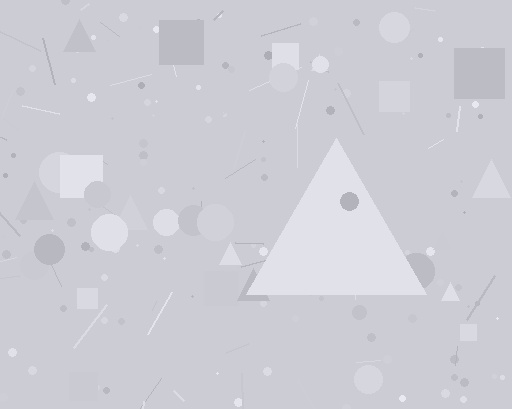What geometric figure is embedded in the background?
A triangle is embedded in the background.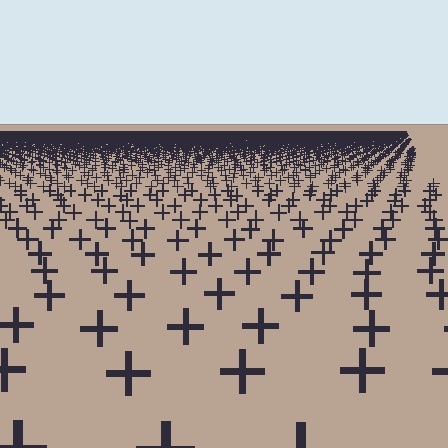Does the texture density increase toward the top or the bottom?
Density increases toward the top.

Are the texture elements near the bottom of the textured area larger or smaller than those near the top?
Larger. Near the bottom, elements are closer to the viewer and appear at a bigger on-screen size.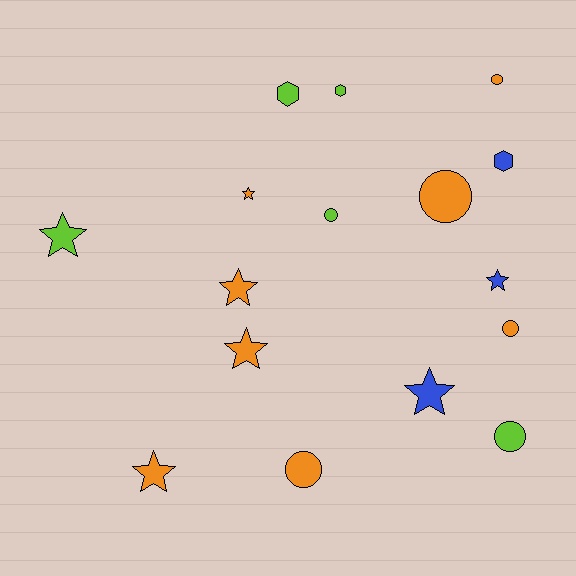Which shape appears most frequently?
Star, with 7 objects.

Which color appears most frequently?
Orange, with 8 objects.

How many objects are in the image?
There are 16 objects.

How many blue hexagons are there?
There is 1 blue hexagon.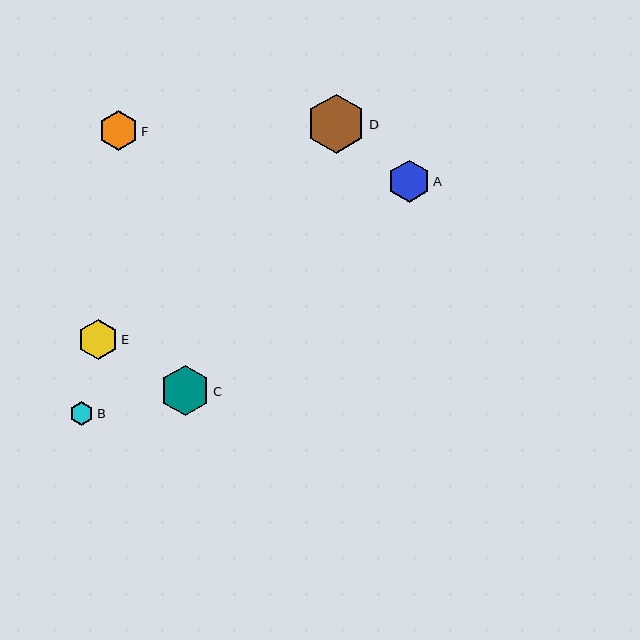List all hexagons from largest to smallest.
From largest to smallest: D, C, A, F, E, B.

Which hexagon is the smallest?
Hexagon B is the smallest with a size of approximately 24 pixels.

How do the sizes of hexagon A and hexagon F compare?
Hexagon A and hexagon F are approximately the same size.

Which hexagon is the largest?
Hexagon D is the largest with a size of approximately 59 pixels.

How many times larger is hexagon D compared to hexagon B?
Hexagon D is approximately 2.5 times the size of hexagon B.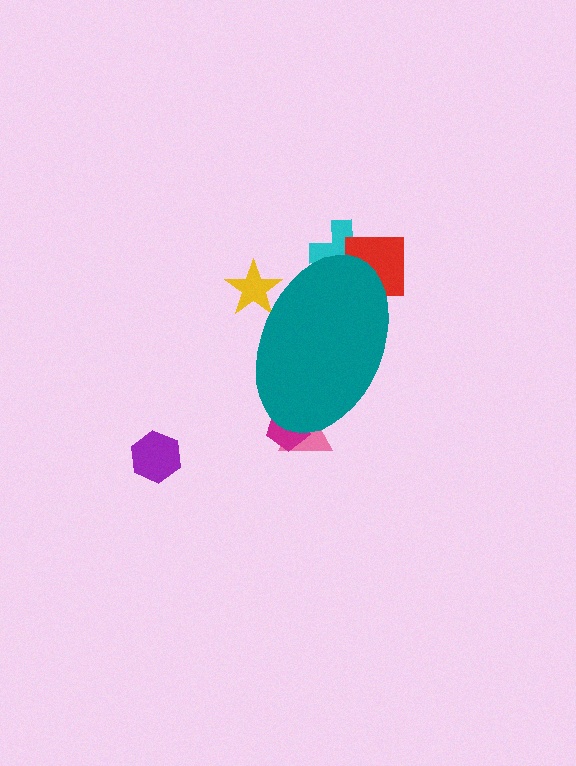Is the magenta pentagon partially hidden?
Yes, the magenta pentagon is partially hidden behind the teal ellipse.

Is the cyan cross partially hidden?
Yes, the cyan cross is partially hidden behind the teal ellipse.